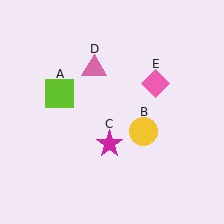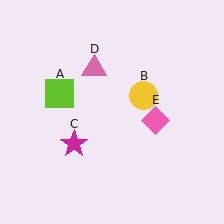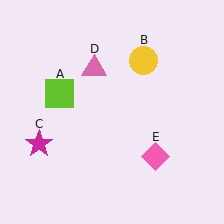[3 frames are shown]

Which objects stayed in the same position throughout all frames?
Lime square (object A) and pink triangle (object D) remained stationary.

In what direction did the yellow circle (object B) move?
The yellow circle (object B) moved up.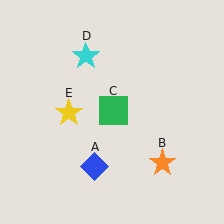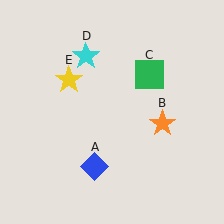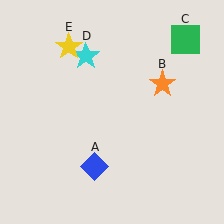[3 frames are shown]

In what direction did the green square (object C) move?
The green square (object C) moved up and to the right.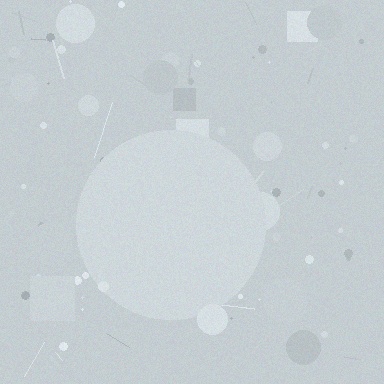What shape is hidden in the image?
A circle is hidden in the image.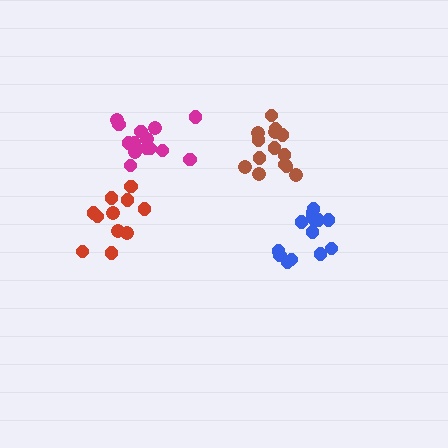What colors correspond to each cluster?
The clusters are colored: brown, magenta, blue, red.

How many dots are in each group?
Group 1: 14 dots, Group 2: 14 dots, Group 3: 13 dots, Group 4: 11 dots (52 total).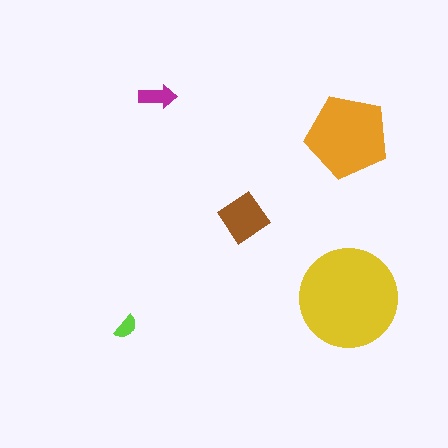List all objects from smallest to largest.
The lime semicircle, the magenta arrow, the brown diamond, the orange pentagon, the yellow circle.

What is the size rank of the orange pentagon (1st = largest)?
2nd.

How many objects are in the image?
There are 5 objects in the image.